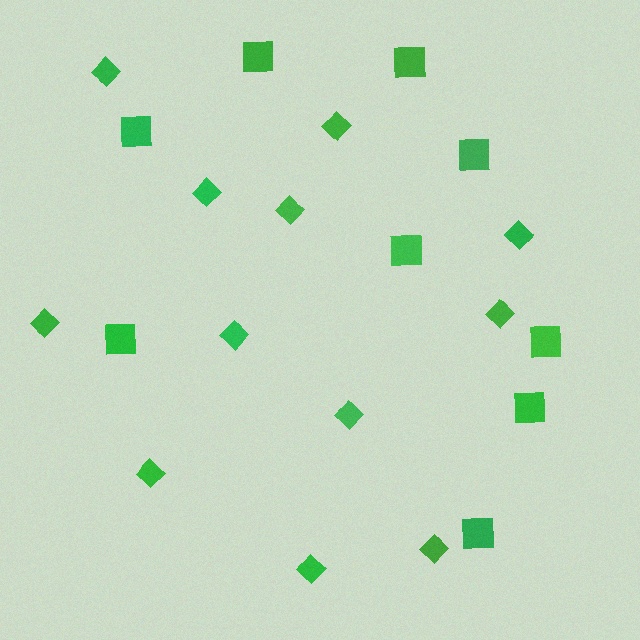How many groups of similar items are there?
There are 2 groups: one group of squares (9) and one group of diamonds (12).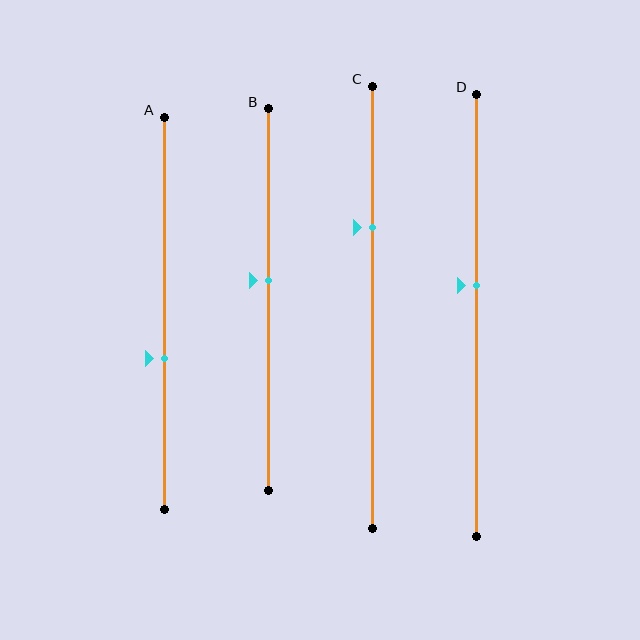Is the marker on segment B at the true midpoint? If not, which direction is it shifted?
No, the marker on segment B is shifted upward by about 5% of the segment length.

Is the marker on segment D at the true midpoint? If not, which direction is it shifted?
No, the marker on segment D is shifted upward by about 7% of the segment length.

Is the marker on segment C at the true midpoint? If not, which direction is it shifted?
No, the marker on segment C is shifted upward by about 18% of the segment length.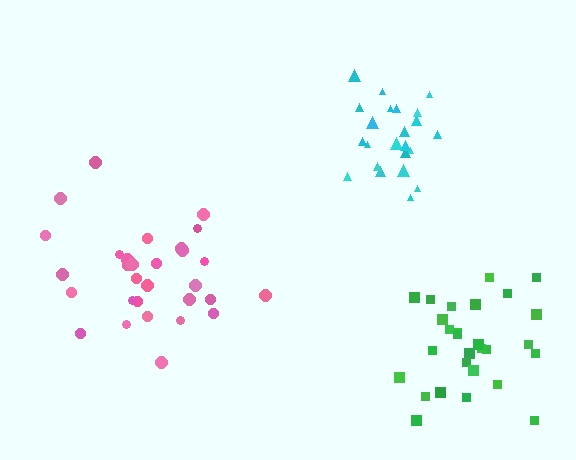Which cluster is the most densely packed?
Cyan.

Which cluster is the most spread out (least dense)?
Green.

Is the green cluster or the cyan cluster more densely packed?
Cyan.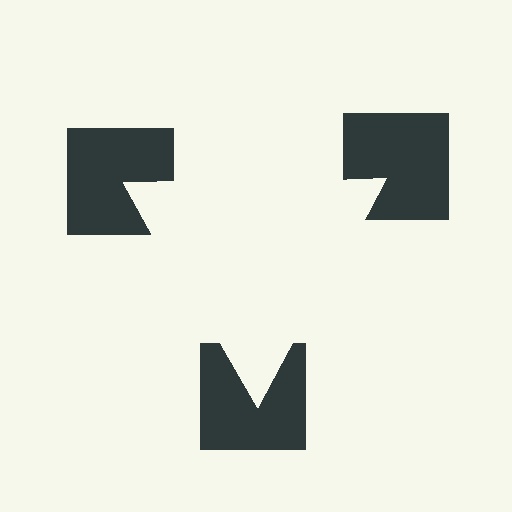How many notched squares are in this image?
There are 3 — one at each vertex of the illusory triangle.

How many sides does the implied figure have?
3 sides.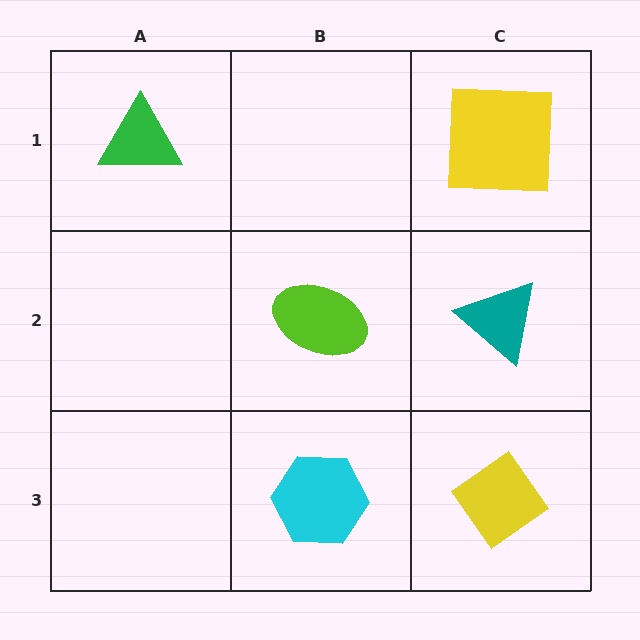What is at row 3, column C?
A yellow diamond.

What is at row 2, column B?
A lime ellipse.